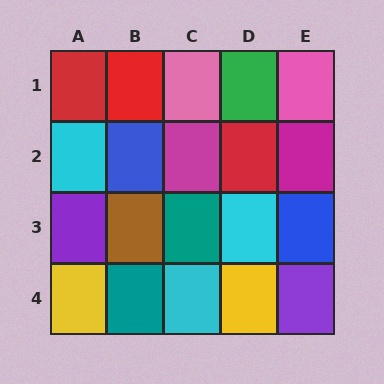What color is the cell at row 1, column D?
Green.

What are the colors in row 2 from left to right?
Cyan, blue, magenta, red, magenta.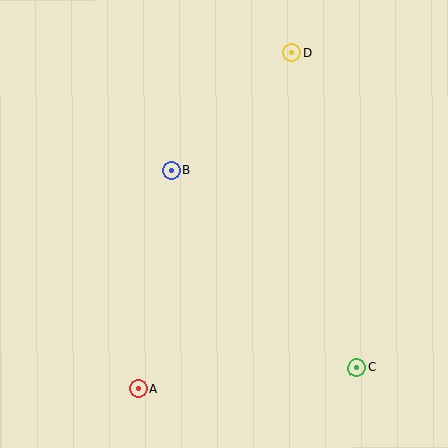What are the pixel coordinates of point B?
Point B is at (171, 170).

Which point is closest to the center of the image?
Point B at (171, 170) is closest to the center.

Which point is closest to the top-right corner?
Point D is closest to the top-right corner.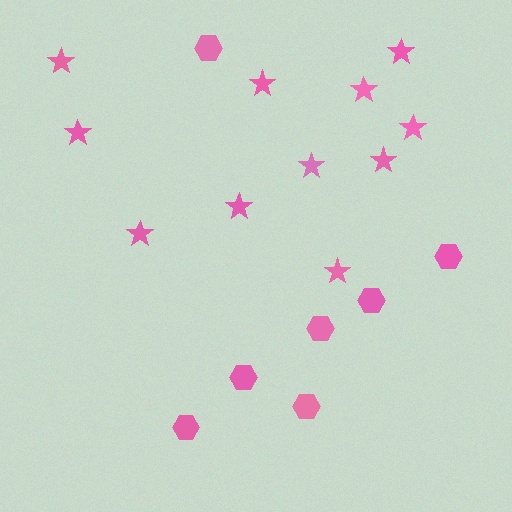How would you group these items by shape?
There are 2 groups: one group of hexagons (7) and one group of stars (11).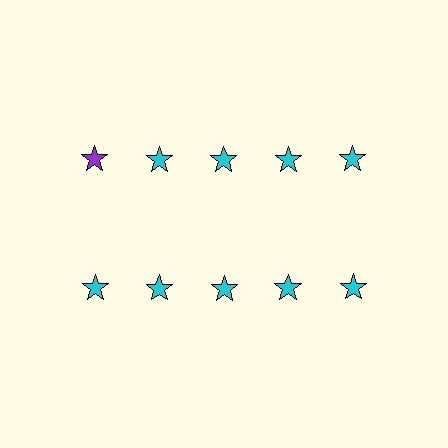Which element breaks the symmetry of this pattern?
The purple star in the top row, leftmost column breaks the symmetry. All other shapes are cyan stars.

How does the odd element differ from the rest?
It has a different color: purple instead of cyan.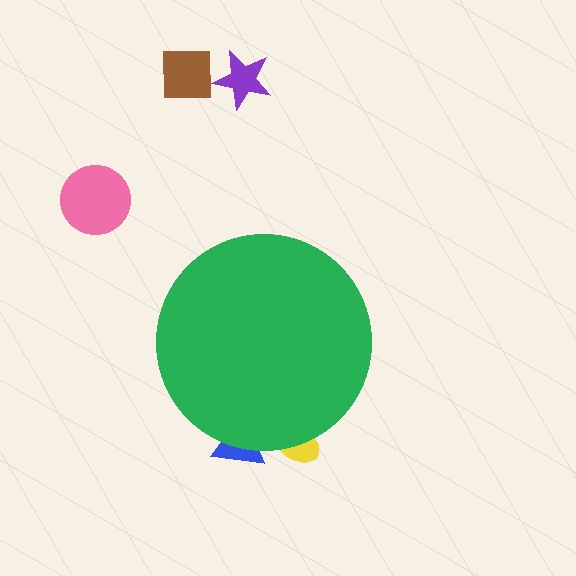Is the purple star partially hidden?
No, the purple star is fully visible.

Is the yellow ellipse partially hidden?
Yes, the yellow ellipse is partially hidden behind the green circle.